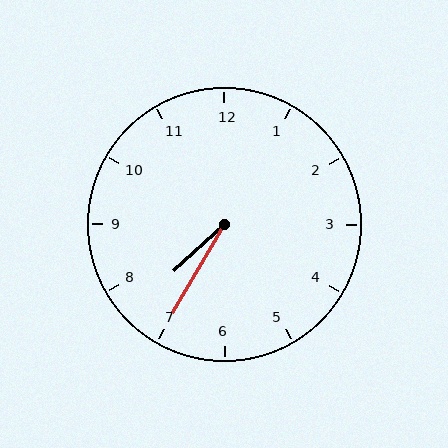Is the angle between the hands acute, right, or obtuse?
It is acute.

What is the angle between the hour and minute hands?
Approximately 18 degrees.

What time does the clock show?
7:35.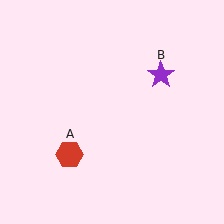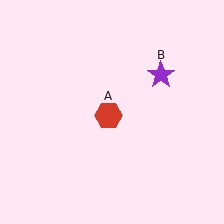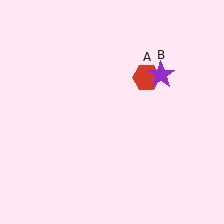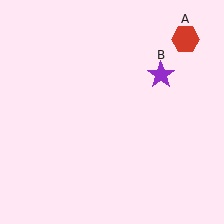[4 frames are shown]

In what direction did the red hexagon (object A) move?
The red hexagon (object A) moved up and to the right.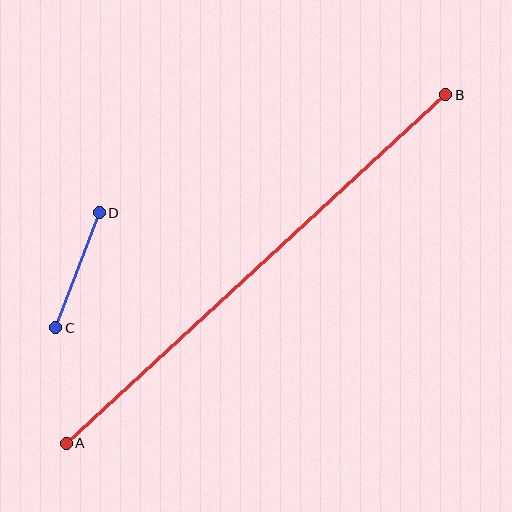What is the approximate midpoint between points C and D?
The midpoint is at approximately (78, 270) pixels.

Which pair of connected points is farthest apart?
Points A and B are farthest apart.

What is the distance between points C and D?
The distance is approximately 123 pixels.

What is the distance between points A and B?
The distance is approximately 515 pixels.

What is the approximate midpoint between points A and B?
The midpoint is at approximately (256, 269) pixels.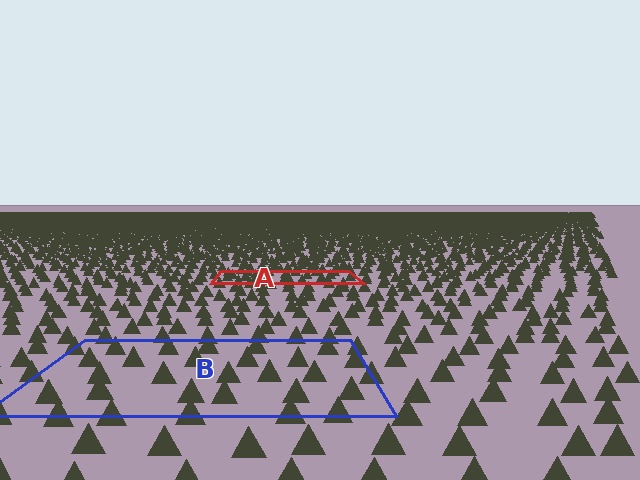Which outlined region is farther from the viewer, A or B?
Region A is farther from the viewer — the texture elements inside it appear smaller and more densely packed.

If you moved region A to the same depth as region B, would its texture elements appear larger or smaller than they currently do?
They would appear larger. At a closer depth, the same texture elements are projected at a bigger on-screen size.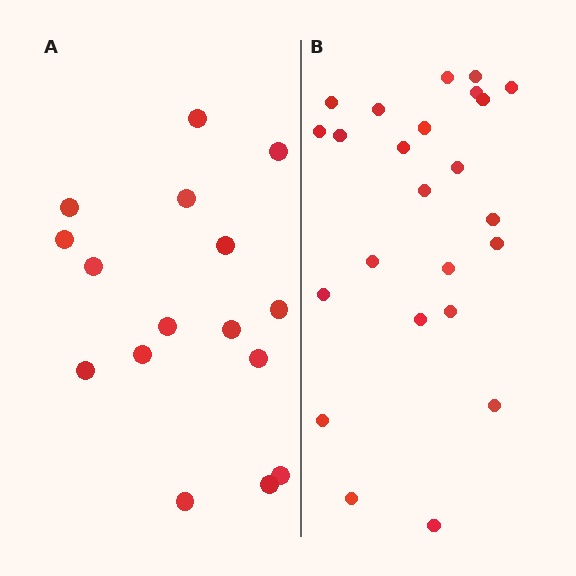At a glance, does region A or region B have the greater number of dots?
Region B (the right region) has more dots.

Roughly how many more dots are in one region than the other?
Region B has roughly 8 or so more dots than region A.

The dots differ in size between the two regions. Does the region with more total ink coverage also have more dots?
No. Region A has more total ink coverage because its dots are larger, but region B actually contains more individual dots. Total area can be misleading — the number of items is what matters here.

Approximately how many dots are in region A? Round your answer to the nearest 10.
About 20 dots. (The exact count is 16, which rounds to 20.)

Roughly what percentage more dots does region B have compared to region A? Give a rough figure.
About 50% more.